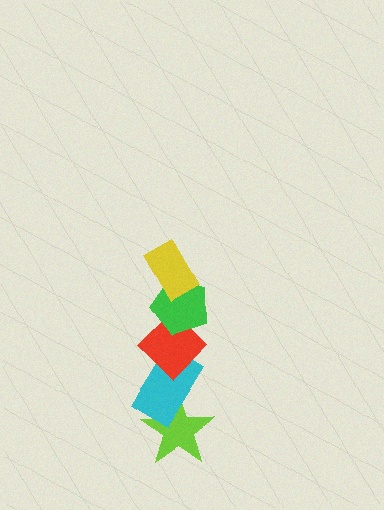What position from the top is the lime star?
The lime star is 5th from the top.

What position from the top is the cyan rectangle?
The cyan rectangle is 4th from the top.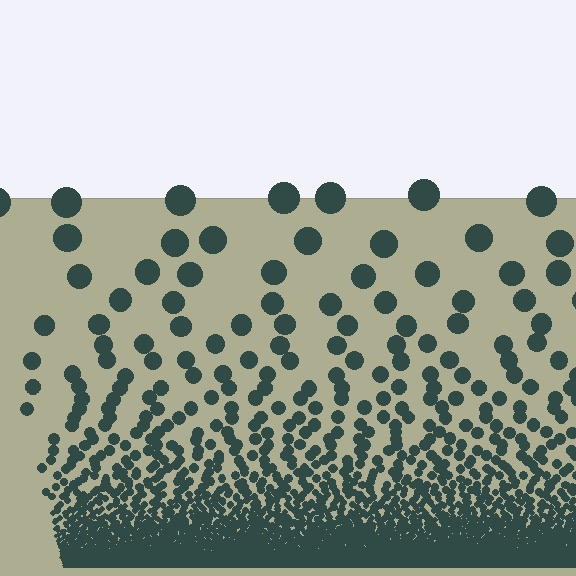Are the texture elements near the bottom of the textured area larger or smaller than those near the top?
Smaller. The gradient is inverted — elements near the bottom are smaller and denser.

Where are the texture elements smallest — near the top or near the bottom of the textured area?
Near the bottom.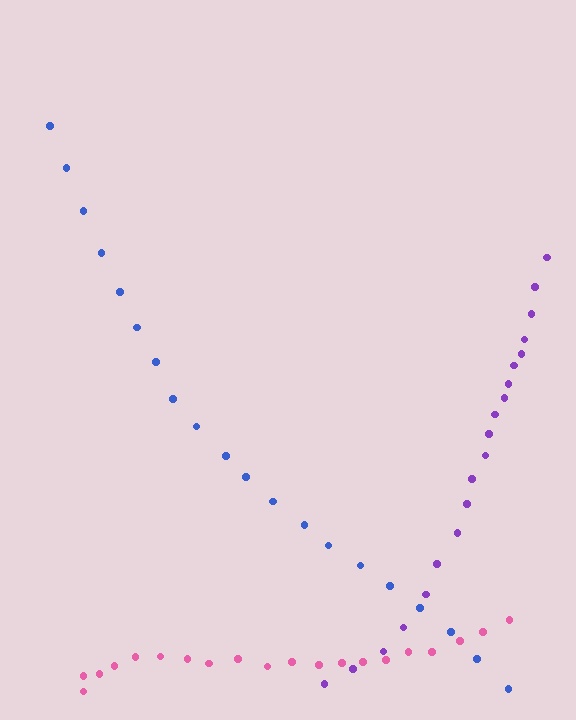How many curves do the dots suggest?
There are 3 distinct paths.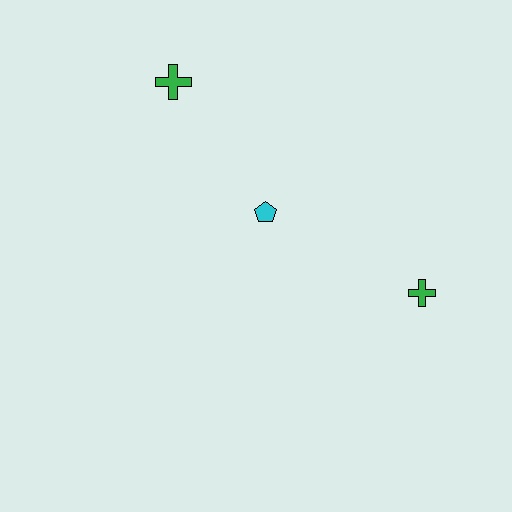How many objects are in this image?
There are 3 objects.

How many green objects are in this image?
There are 2 green objects.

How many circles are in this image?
There are no circles.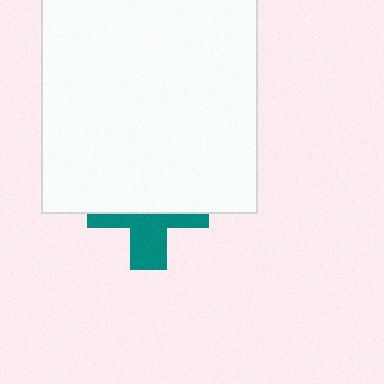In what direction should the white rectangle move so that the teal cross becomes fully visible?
The white rectangle should move up. That is the shortest direction to clear the overlap and leave the teal cross fully visible.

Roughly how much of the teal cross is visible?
A small part of it is visible (roughly 42%).